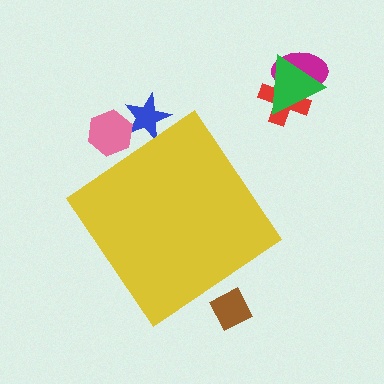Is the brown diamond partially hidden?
Yes, the brown diamond is partially hidden behind the yellow diamond.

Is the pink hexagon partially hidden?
Yes, the pink hexagon is partially hidden behind the yellow diamond.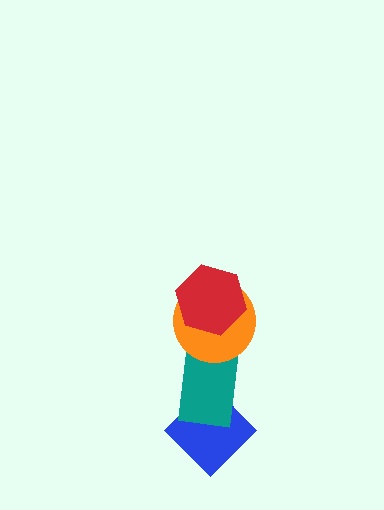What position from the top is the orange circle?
The orange circle is 2nd from the top.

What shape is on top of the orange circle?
The red hexagon is on top of the orange circle.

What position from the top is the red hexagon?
The red hexagon is 1st from the top.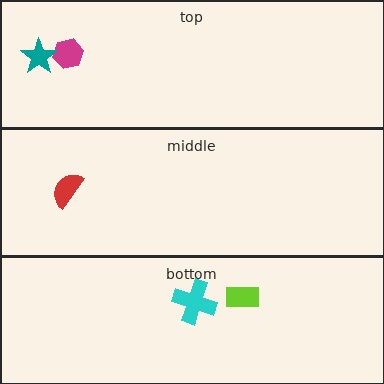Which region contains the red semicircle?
The middle region.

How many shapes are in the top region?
2.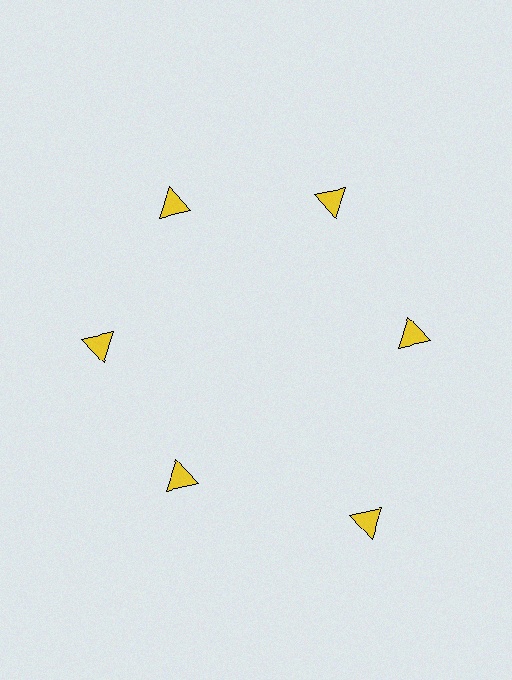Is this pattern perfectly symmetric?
No. The 6 yellow triangles are arranged in a ring, but one element near the 5 o'clock position is pushed outward from the center, breaking the 6-fold rotational symmetry.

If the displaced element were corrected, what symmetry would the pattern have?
It would have 6-fold rotational symmetry — the pattern would map onto itself every 60 degrees.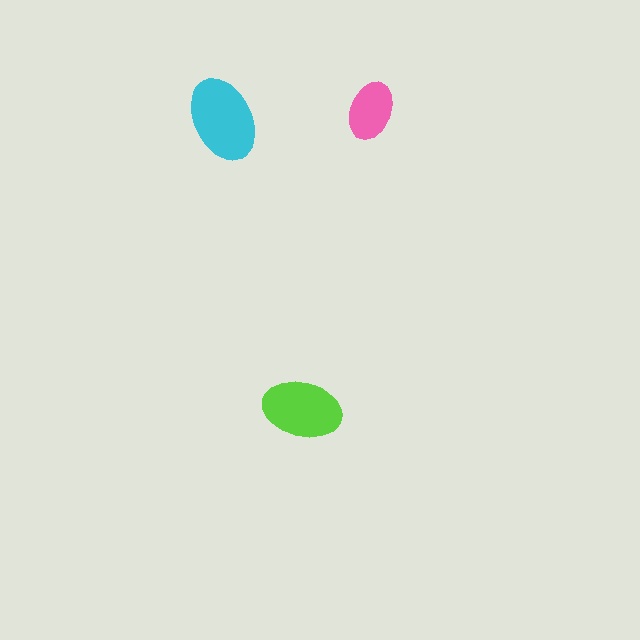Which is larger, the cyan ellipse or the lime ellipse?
The cyan one.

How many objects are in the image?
There are 3 objects in the image.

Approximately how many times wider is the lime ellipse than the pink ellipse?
About 1.5 times wider.